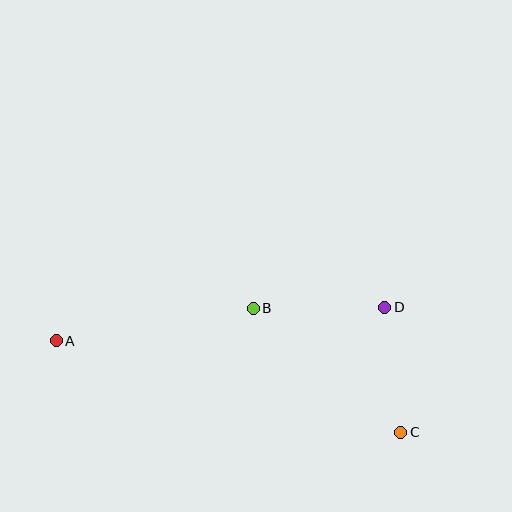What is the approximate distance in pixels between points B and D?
The distance between B and D is approximately 132 pixels.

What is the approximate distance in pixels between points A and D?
The distance between A and D is approximately 330 pixels.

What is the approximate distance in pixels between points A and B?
The distance between A and B is approximately 199 pixels.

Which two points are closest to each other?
Points C and D are closest to each other.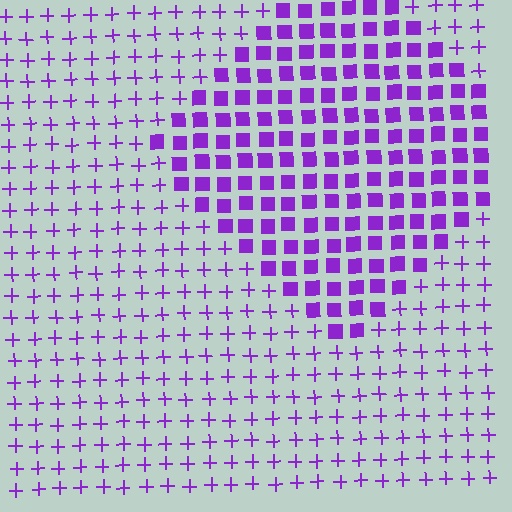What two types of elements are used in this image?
The image uses squares inside the diamond region and plus signs outside it.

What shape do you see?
I see a diamond.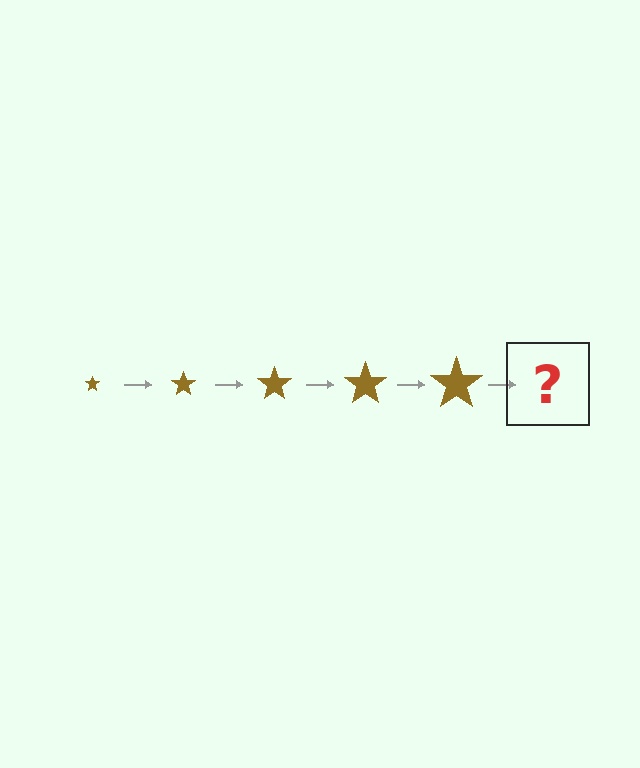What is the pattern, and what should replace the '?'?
The pattern is that the star gets progressively larger each step. The '?' should be a brown star, larger than the previous one.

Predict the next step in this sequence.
The next step is a brown star, larger than the previous one.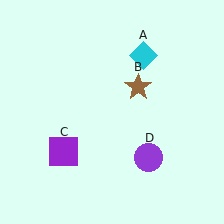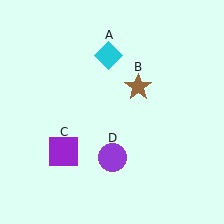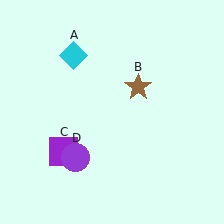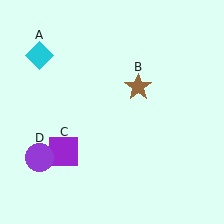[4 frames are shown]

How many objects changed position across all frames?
2 objects changed position: cyan diamond (object A), purple circle (object D).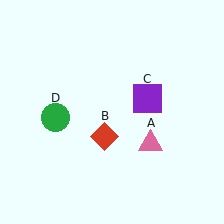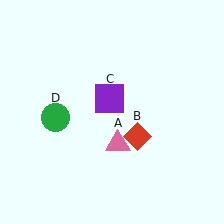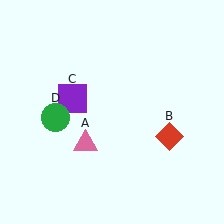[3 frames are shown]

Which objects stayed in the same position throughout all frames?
Green circle (object D) remained stationary.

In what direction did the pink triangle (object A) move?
The pink triangle (object A) moved left.